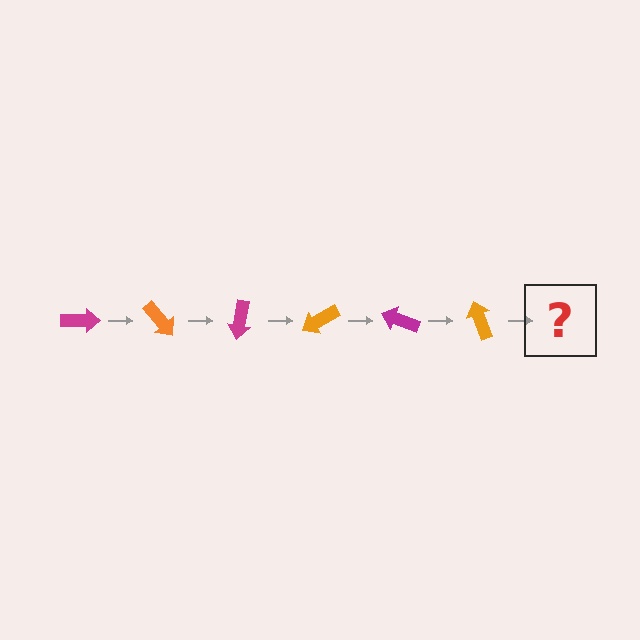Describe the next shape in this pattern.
It should be a magenta arrow, rotated 300 degrees from the start.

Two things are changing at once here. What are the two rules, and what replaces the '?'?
The two rules are that it rotates 50 degrees each step and the color cycles through magenta and orange. The '?' should be a magenta arrow, rotated 300 degrees from the start.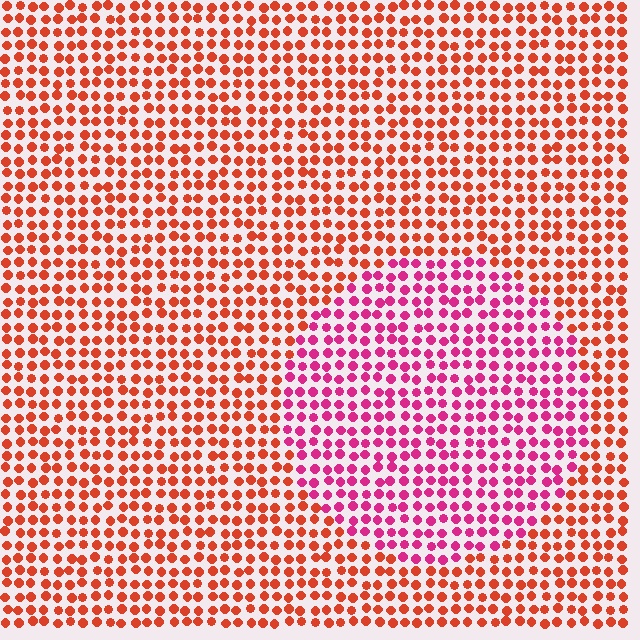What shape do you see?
I see a circle.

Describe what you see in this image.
The image is filled with small red elements in a uniform arrangement. A circle-shaped region is visible where the elements are tinted to a slightly different hue, forming a subtle color boundary.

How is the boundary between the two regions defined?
The boundary is defined purely by a slight shift in hue (about 42 degrees). Spacing, size, and orientation are identical on both sides.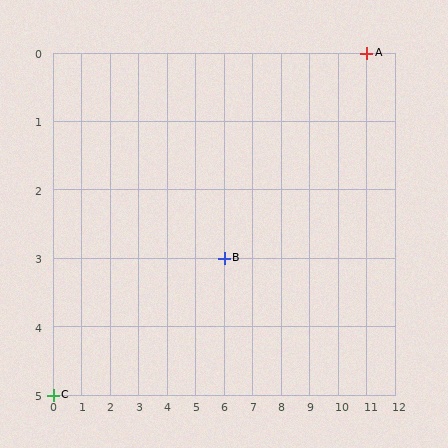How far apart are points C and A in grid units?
Points C and A are 11 columns and 5 rows apart (about 12.1 grid units diagonally).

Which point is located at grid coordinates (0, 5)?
Point C is at (0, 5).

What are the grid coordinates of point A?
Point A is at grid coordinates (11, 0).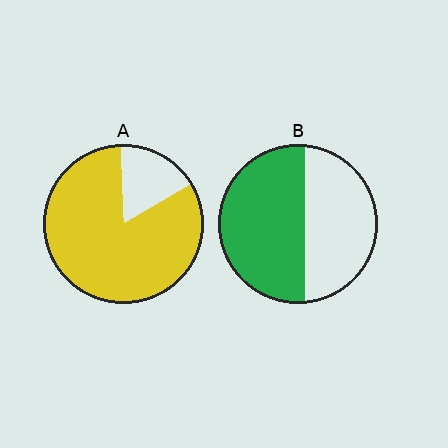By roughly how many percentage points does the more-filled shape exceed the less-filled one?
By roughly 30 percentage points (A over B).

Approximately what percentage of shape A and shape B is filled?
A is approximately 85% and B is approximately 55%.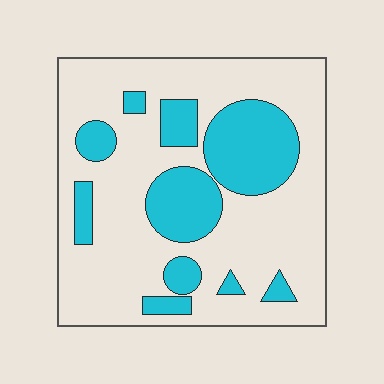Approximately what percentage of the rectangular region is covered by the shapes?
Approximately 30%.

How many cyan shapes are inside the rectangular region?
10.